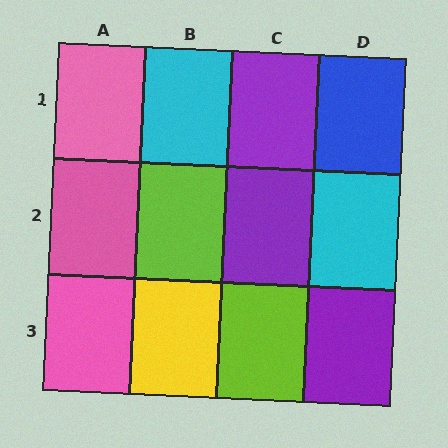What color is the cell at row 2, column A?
Pink.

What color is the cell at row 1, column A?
Pink.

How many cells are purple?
3 cells are purple.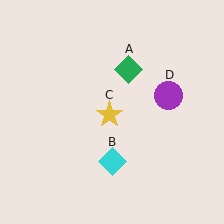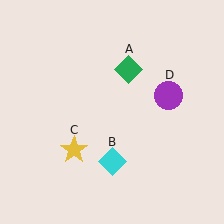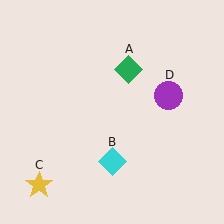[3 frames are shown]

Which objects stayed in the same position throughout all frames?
Green diamond (object A) and cyan diamond (object B) and purple circle (object D) remained stationary.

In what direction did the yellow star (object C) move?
The yellow star (object C) moved down and to the left.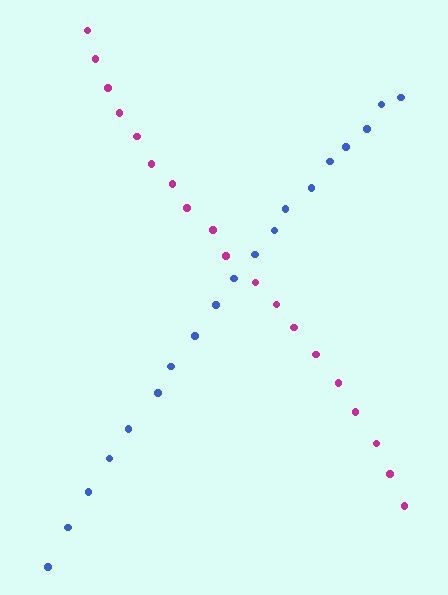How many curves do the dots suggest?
There are 2 distinct paths.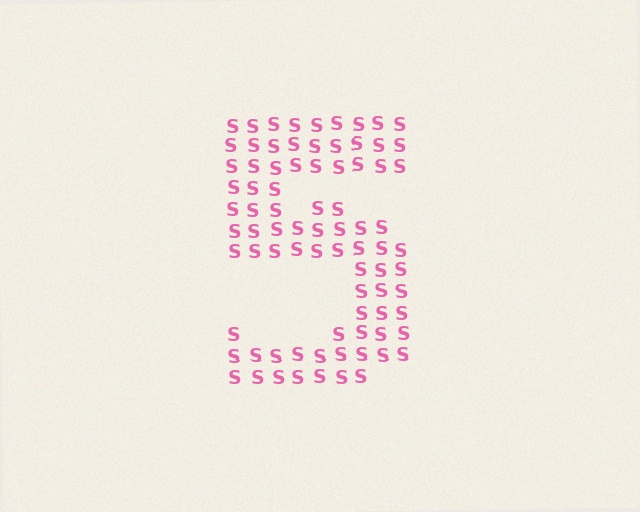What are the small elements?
The small elements are letter S's.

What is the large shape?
The large shape is the digit 5.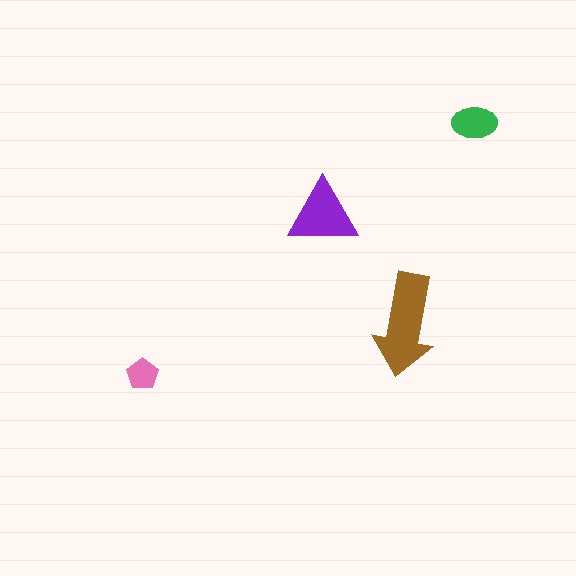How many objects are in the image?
There are 4 objects in the image.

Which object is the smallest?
The pink pentagon.